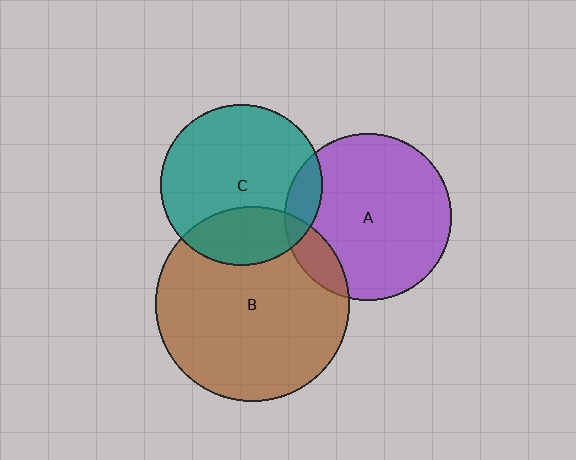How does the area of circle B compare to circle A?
Approximately 1.3 times.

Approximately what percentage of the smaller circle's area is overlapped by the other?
Approximately 10%.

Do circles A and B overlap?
Yes.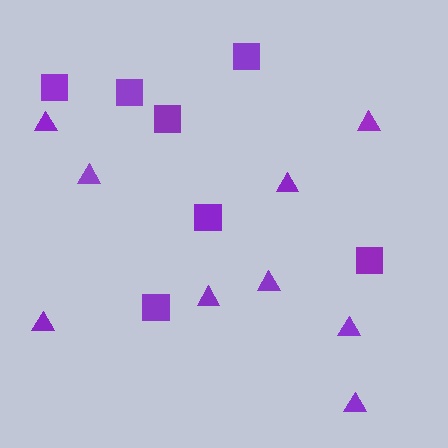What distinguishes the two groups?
There are 2 groups: one group of squares (7) and one group of triangles (9).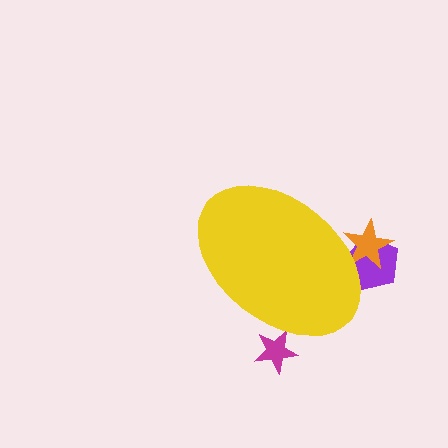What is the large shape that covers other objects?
A yellow ellipse.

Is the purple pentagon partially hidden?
Yes, the purple pentagon is partially hidden behind the yellow ellipse.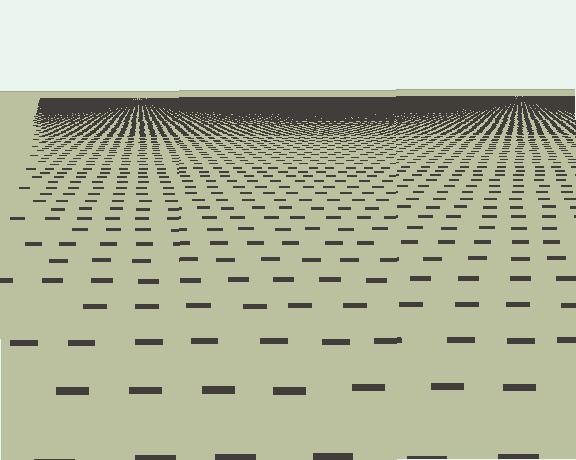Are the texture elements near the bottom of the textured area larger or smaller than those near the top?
Larger. Near the bottom, elements are closer to the viewer and appear at a bigger on-screen size.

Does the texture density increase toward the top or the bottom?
Density increases toward the top.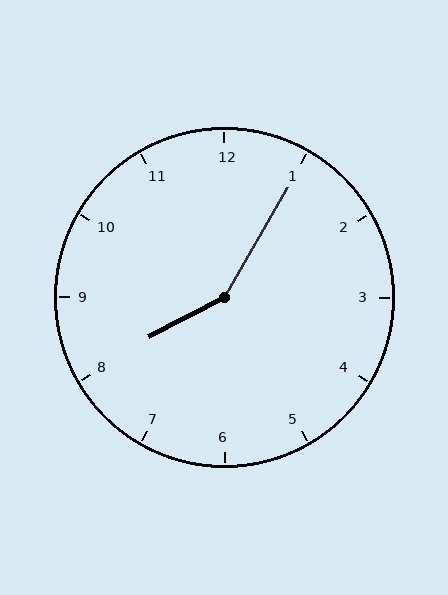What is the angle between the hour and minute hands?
Approximately 148 degrees.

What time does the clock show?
8:05.